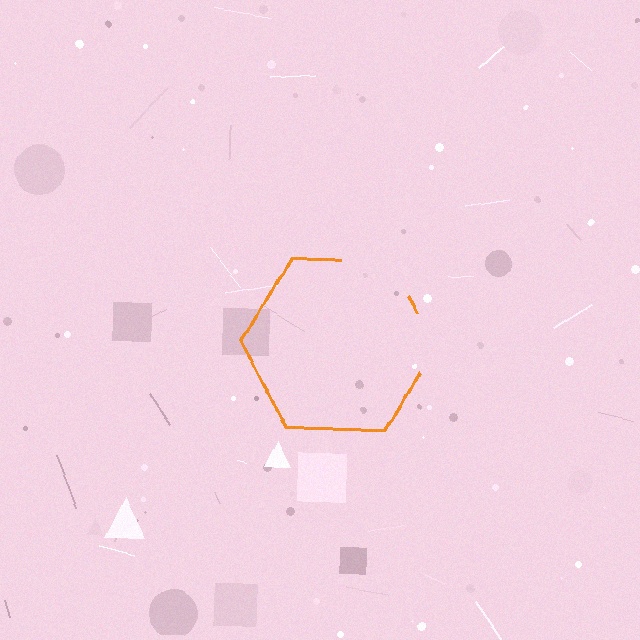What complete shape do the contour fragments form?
The contour fragments form a hexagon.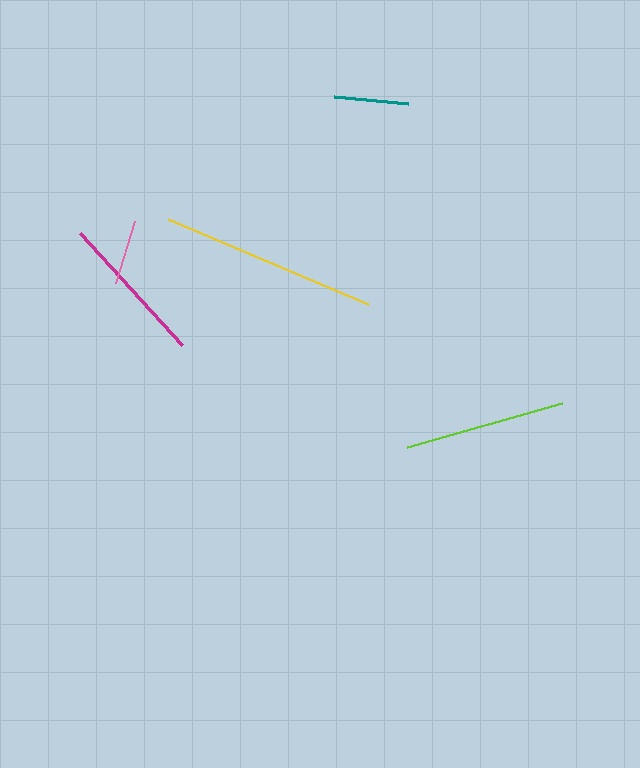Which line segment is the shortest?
The pink line is the shortest at approximately 65 pixels.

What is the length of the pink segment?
The pink segment is approximately 65 pixels long.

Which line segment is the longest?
The yellow line is the longest at approximately 218 pixels.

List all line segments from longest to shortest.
From longest to shortest: yellow, lime, magenta, teal, pink.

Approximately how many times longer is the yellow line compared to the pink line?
The yellow line is approximately 3.4 times the length of the pink line.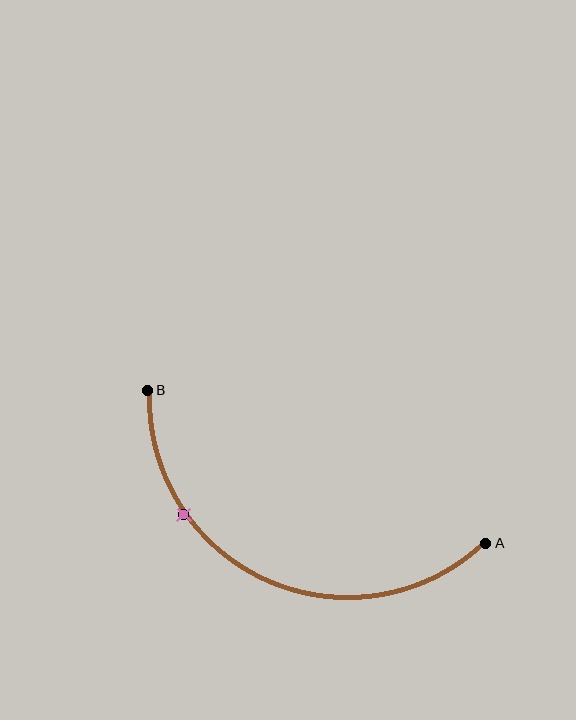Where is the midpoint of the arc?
The arc midpoint is the point on the curve farthest from the straight line joining A and B. It sits below that line.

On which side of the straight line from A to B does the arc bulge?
The arc bulges below the straight line connecting A and B.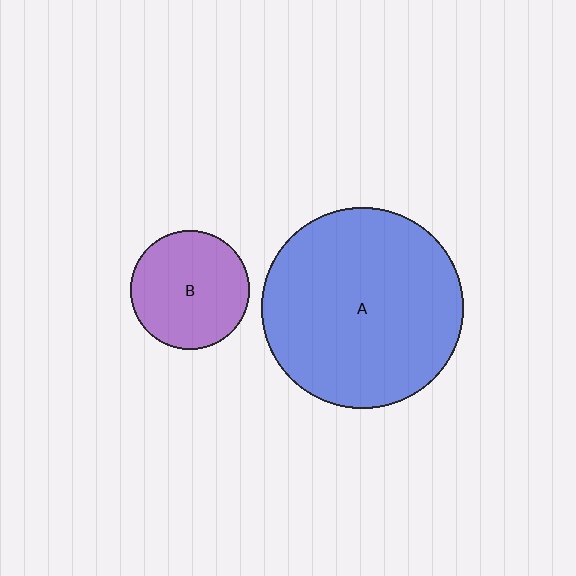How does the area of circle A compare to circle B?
Approximately 2.9 times.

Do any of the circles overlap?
No, none of the circles overlap.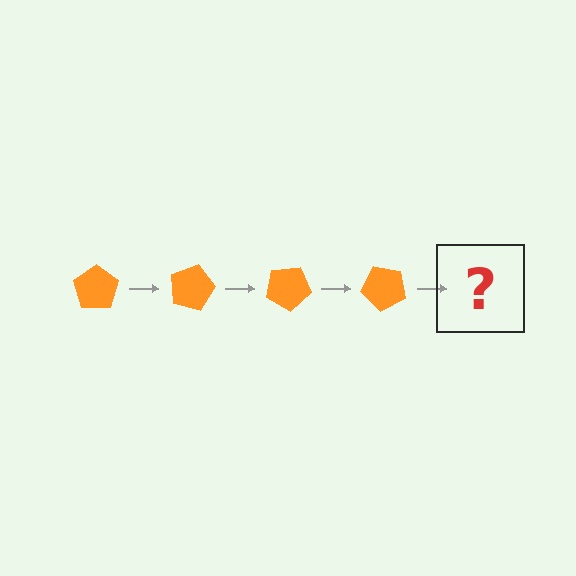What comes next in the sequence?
The next element should be an orange pentagon rotated 60 degrees.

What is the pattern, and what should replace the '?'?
The pattern is that the pentagon rotates 15 degrees each step. The '?' should be an orange pentagon rotated 60 degrees.